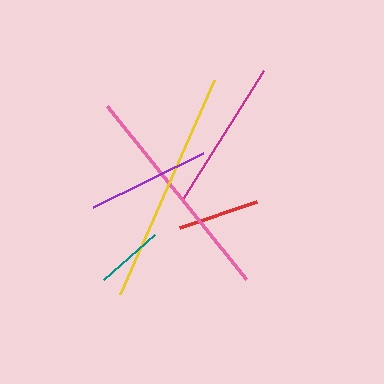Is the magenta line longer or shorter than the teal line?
The magenta line is longer than the teal line.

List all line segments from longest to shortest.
From longest to shortest: yellow, pink, magenta, purple, red, teal.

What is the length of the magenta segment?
The magenta segment is approximately 149 pixels long.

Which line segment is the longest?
The yellow line is the longest at approximately 234 pixels.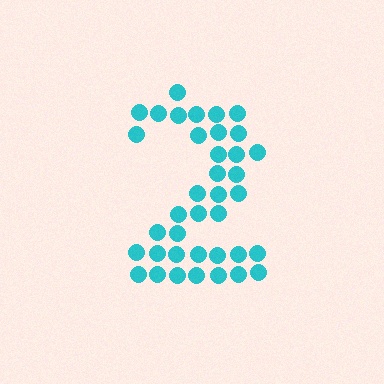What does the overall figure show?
The overall figure shows the digit 2.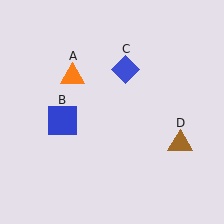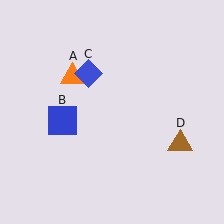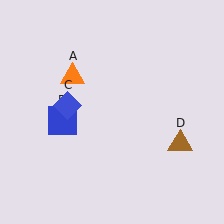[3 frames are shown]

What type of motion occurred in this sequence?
The blue diamond (object C) rotated counterclockwise around the center of the scene.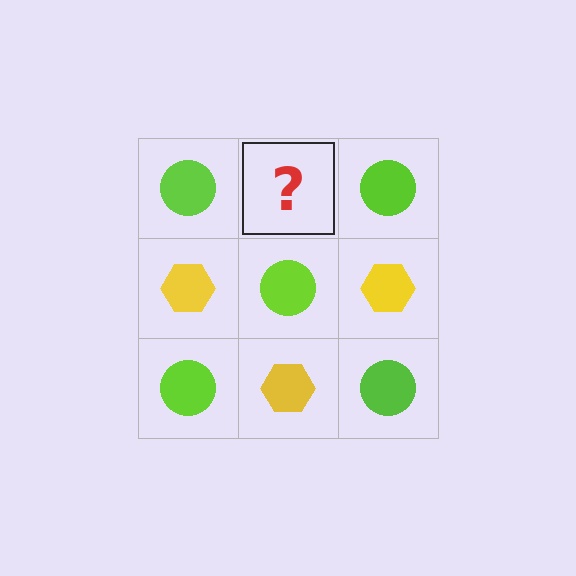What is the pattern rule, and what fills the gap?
The rule is that it alternates lime circle and yellow hexagon in a checkerboard pattern. The gap should be filled with a yellow hexagon.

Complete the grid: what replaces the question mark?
The question mark should be replaced with a yellow hexagon.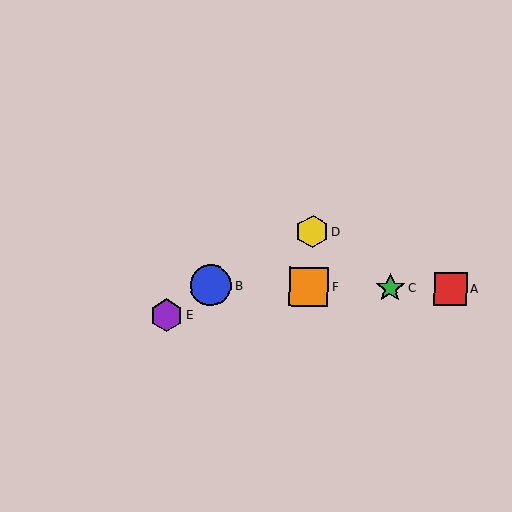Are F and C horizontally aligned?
Yes, both are at y≈287.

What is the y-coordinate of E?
Object E is at y≈315.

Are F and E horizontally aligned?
No, F is at y≈287 and E is at y≈315.